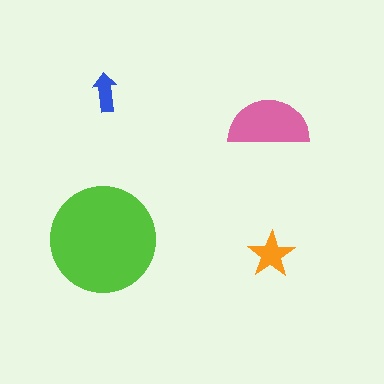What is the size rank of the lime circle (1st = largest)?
1st.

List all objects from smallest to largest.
The blue arrow, the orange star, the pink semicircle, the lime circle.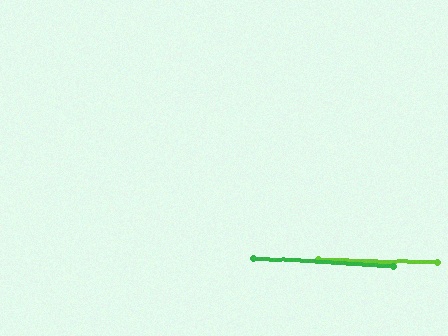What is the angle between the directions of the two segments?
Approximately 2 degrees.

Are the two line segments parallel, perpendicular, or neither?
Parallel — their directions differ by only 1.9°.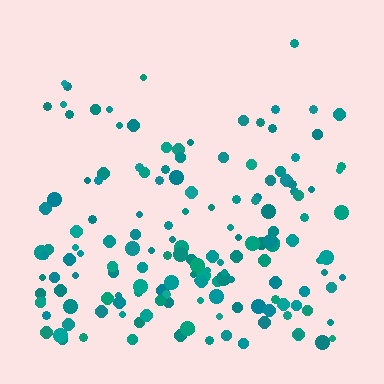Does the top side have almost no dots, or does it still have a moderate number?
Still a moderate number, just noticeably fewer than the bottom.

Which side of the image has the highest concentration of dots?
The bottom.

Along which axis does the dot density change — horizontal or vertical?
Vertical.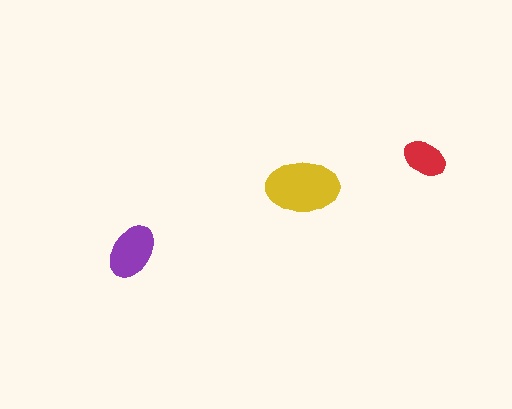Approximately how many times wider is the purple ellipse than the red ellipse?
About 1.5 times wider.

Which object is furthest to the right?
The red ellipse is rightmost.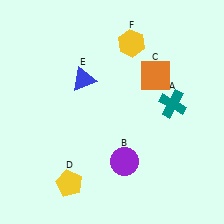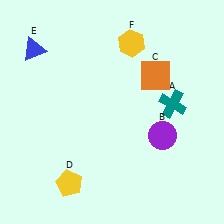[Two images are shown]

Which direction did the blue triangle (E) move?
The blue triangle (E) moved left.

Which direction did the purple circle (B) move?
The purple circle (B) moved right.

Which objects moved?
The objects that moved are: the purple circle (B), the blue triangle (E).